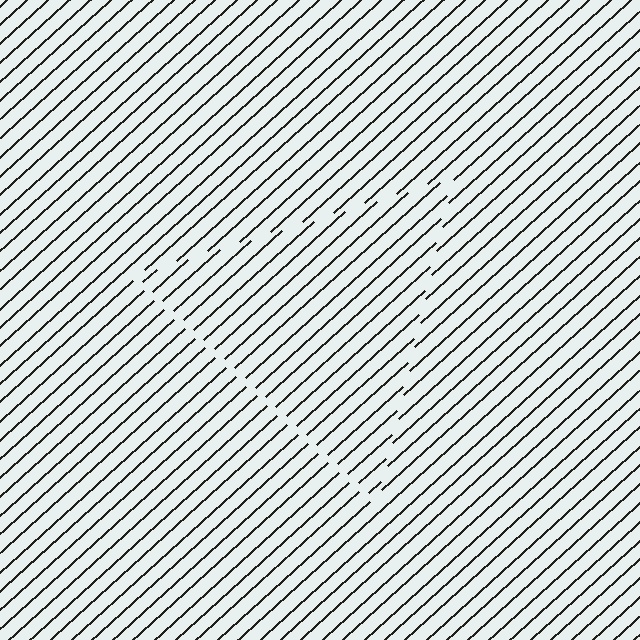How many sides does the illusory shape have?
3 sides — the line-ends trace a triangle.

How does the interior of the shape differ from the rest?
The interior of the shape contains the same grating, shifted by half a period — the contour is defined by the phase discontinuity where line-ends from the inner and outer gratings abut.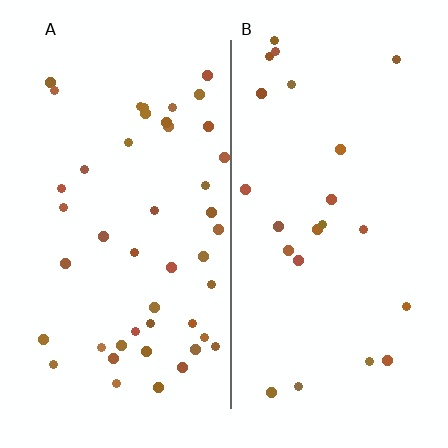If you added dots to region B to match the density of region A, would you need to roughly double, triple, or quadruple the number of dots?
Approximately double.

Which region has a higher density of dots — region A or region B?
A (the left).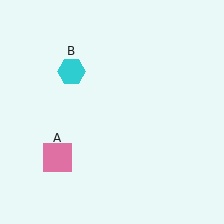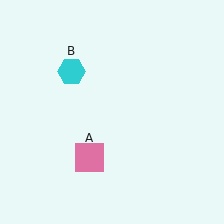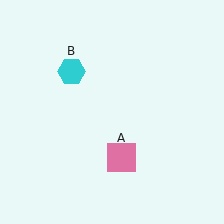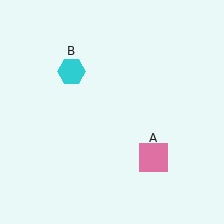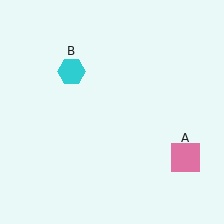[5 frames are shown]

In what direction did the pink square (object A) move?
The pink square (object A) moved right.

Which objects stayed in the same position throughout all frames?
Cyan hexagon (object B) remained stationary.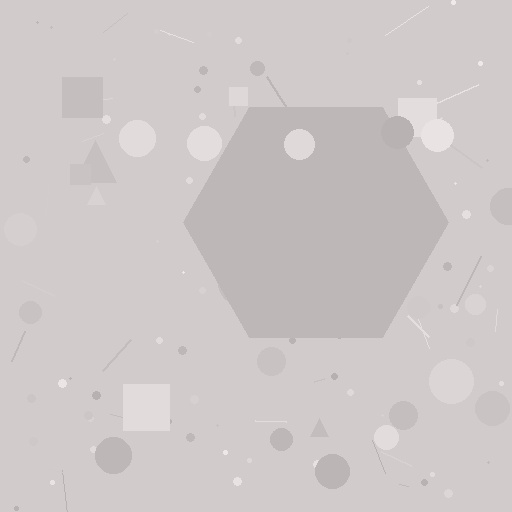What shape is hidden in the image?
A hexagon is hidden in the image.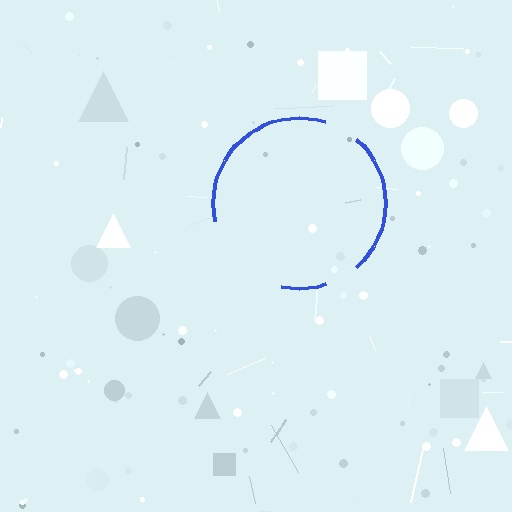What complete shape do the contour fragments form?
The contour fragments form a circle.